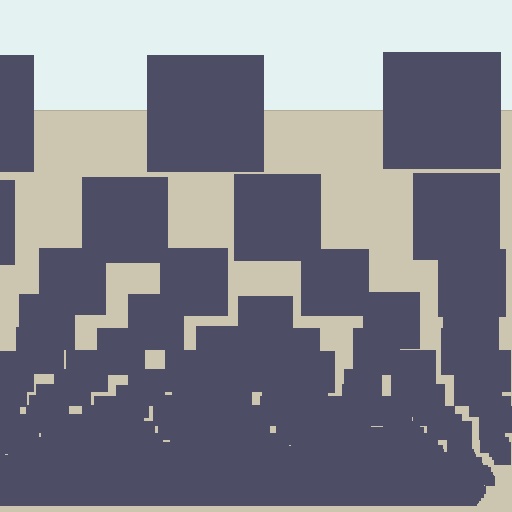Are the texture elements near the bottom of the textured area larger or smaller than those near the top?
Smaller. The gradient is inverted — elements near the bottom are smaller and denser.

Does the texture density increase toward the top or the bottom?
Density increases toward the bottom.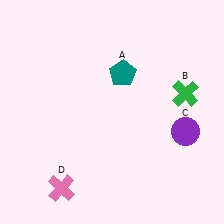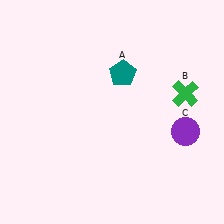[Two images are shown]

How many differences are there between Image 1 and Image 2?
There is 1 difference between the two images.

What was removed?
The pink cross (D) was removed in Image 2.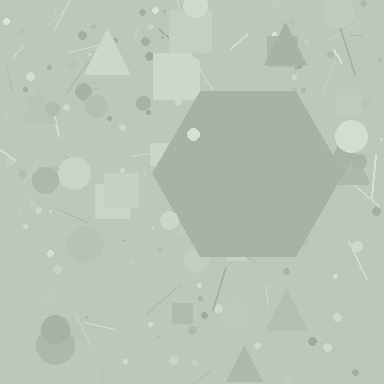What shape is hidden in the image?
A hexagon is hidden in the image.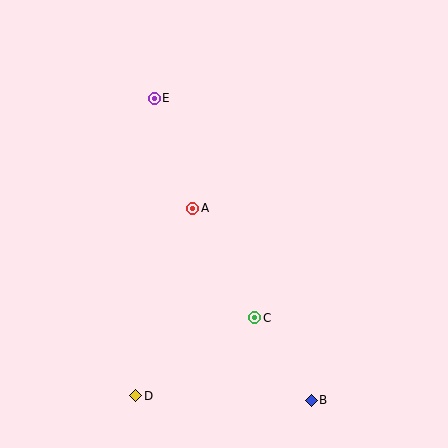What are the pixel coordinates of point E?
Point E is at (154, 98).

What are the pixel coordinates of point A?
Point A is at (193, 208).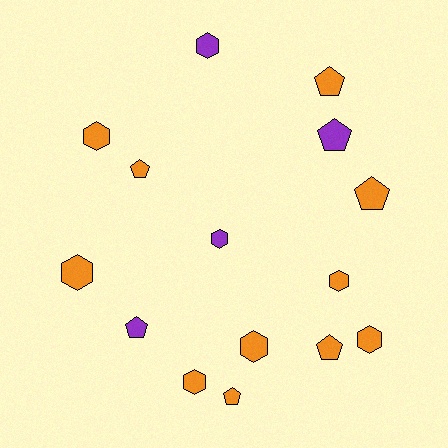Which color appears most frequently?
Orange, with 11 objects.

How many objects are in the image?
There are 15 objects.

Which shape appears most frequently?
Hexagon, with 8 objects.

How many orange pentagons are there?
There are 5 orange pentagons.